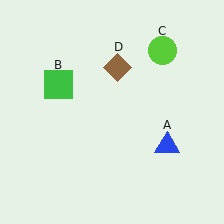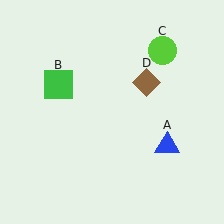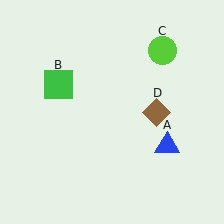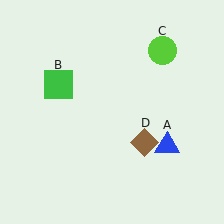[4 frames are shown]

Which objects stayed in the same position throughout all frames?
Blue triangle (object A) and green square (object B) and lime circle (object C) remained stationary.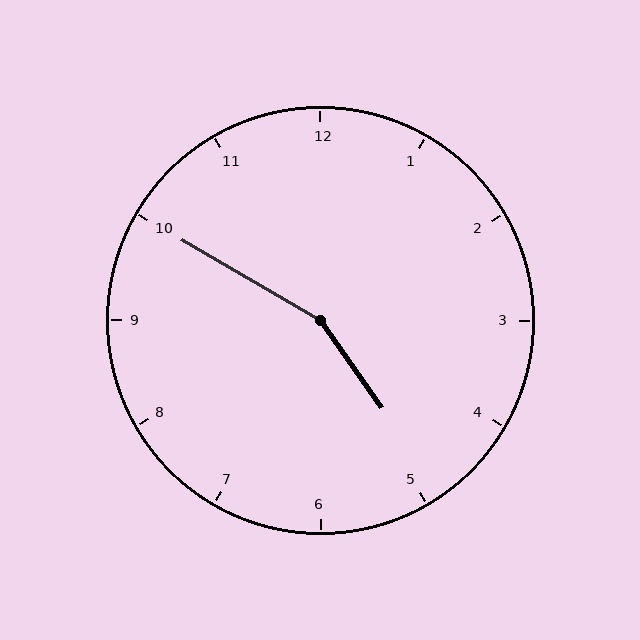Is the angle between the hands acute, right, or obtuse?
It is obtuse.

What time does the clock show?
4:50.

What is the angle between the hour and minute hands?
Approximately 155 degrees.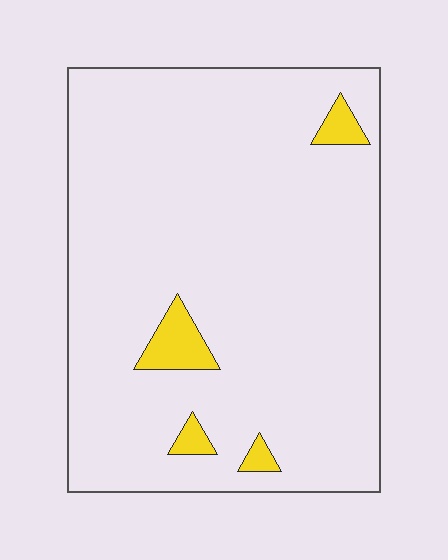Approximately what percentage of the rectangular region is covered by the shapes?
Approximately 5%.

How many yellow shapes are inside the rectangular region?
4.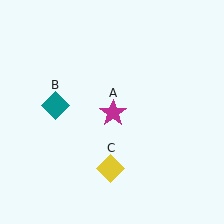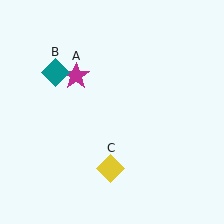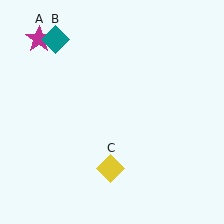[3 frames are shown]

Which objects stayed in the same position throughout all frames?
Yellow diamond (object C) remained stationary.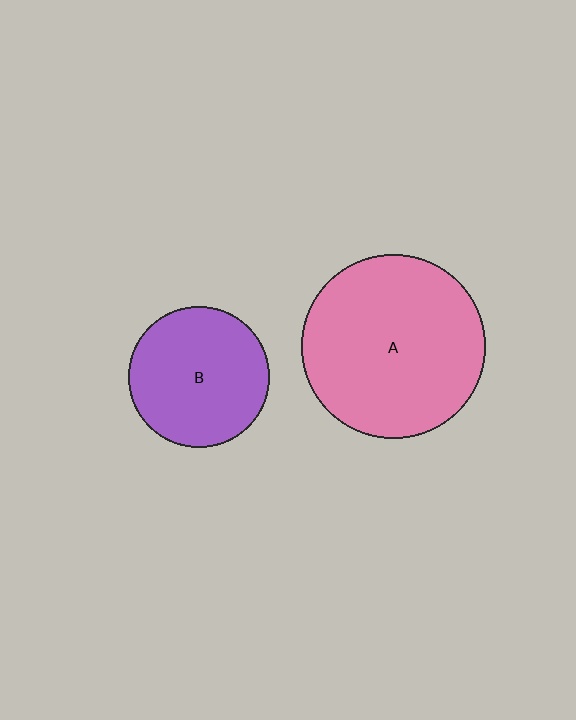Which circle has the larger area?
Circle A (pink).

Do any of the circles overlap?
No, none of the circles overlap.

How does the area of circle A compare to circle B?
Approximately 1.7 times.